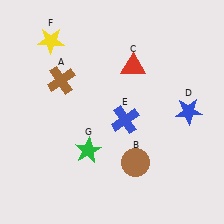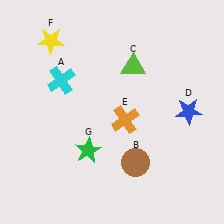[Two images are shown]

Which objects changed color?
A changed from brown to cyan. C changed from red to lime. E changed from blue to orange.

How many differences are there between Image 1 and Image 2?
There are 3 differences between the two images.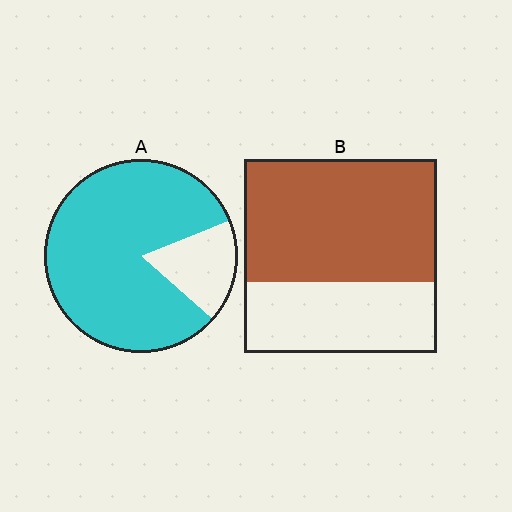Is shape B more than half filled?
Yes.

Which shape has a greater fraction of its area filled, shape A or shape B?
Shape A.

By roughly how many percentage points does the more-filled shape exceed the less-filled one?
By roughly 20 percentage points (A over B).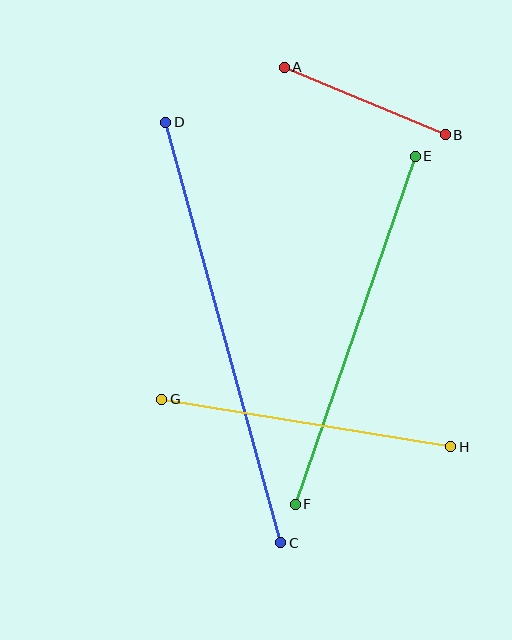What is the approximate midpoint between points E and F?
The midpoint is at approximately (355, 330) pixels.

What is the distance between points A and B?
The distance is approximately 175 pixels.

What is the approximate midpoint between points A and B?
The midpoint is at approximately (365, 101) pixels.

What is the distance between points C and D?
The distance is approximately 436 pixels.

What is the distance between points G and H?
The distance is approximately 293 pixels.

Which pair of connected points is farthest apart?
Points C and D are farthest apart.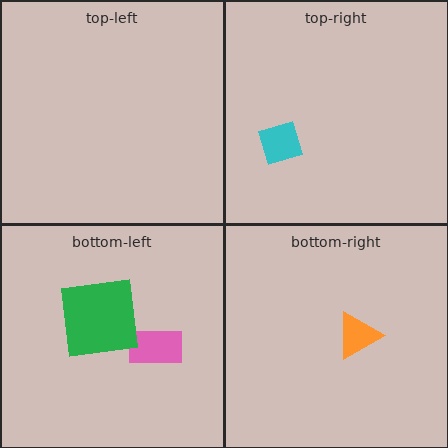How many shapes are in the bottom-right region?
1.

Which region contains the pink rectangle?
The bottom-left region.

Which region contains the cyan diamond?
The top-right region.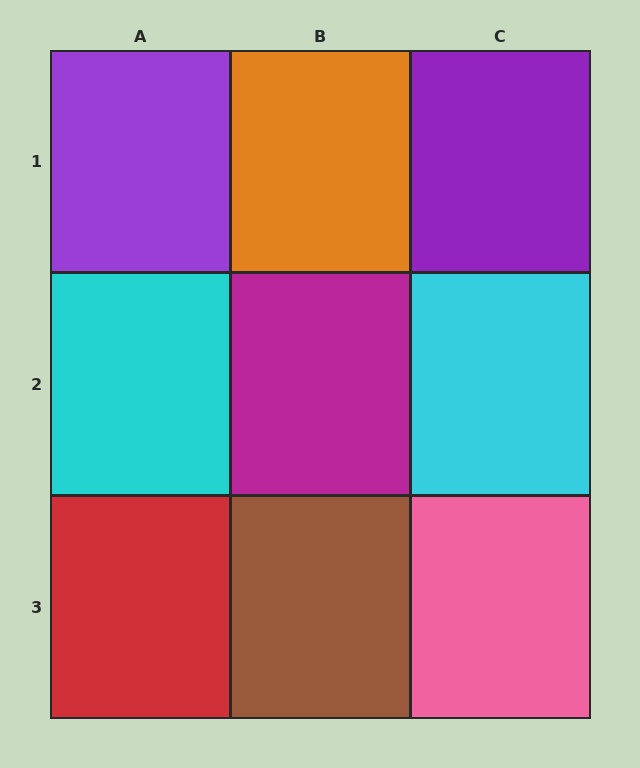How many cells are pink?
1 cell is pink.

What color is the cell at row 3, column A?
Red.